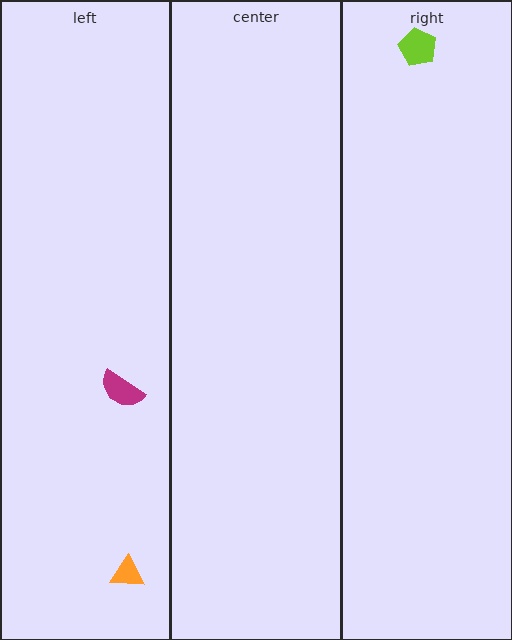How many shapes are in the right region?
1.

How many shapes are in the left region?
2.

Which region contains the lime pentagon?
The right region.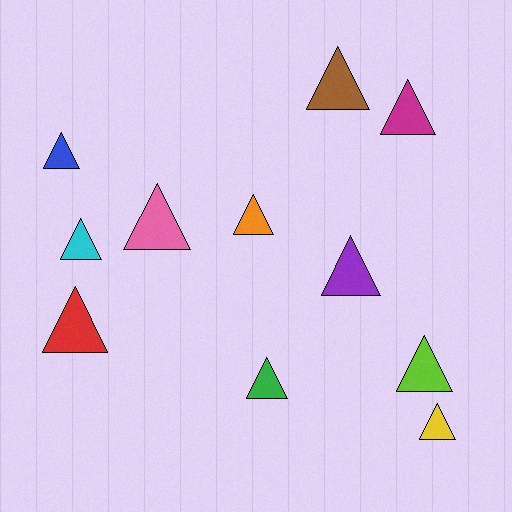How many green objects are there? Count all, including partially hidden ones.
There is 1 green object.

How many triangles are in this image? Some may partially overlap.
There are 11 triangles.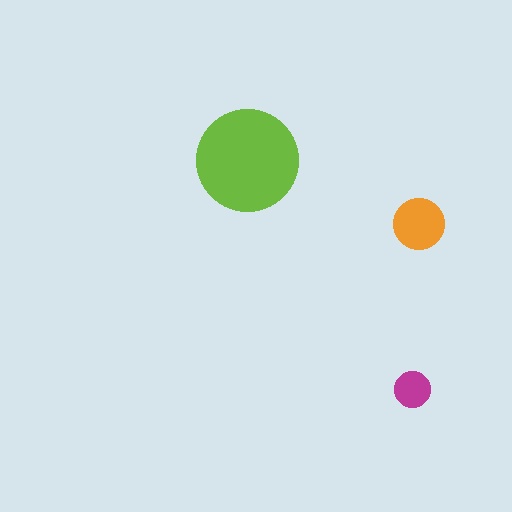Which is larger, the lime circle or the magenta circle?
The lime one.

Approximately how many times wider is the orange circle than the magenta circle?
About 1.5 times wider.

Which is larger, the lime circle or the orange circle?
The lime one.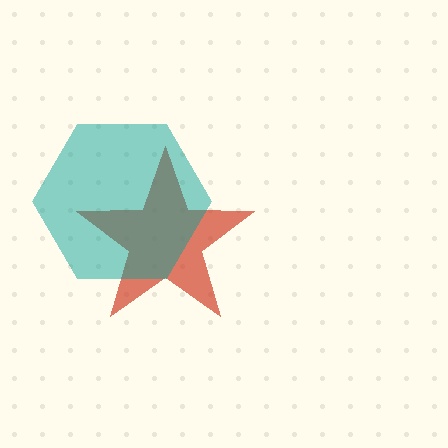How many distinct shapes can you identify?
There are 2 distinct shapes: a red star, a teal hexagon.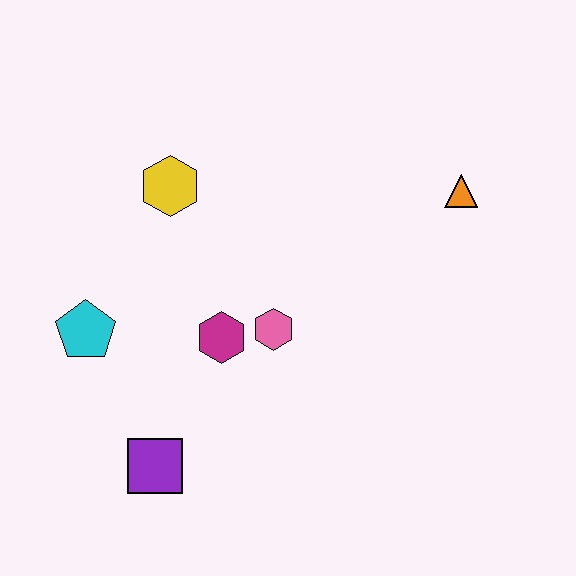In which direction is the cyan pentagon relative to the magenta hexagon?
The cyan pentagon is to the left of the magenta hexagon.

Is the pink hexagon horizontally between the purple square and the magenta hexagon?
No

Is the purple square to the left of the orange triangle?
Yes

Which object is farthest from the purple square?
The orange triangle is farthest from the purple square.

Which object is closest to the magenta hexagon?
The pink hexagon is closest to the magenta hexagon.